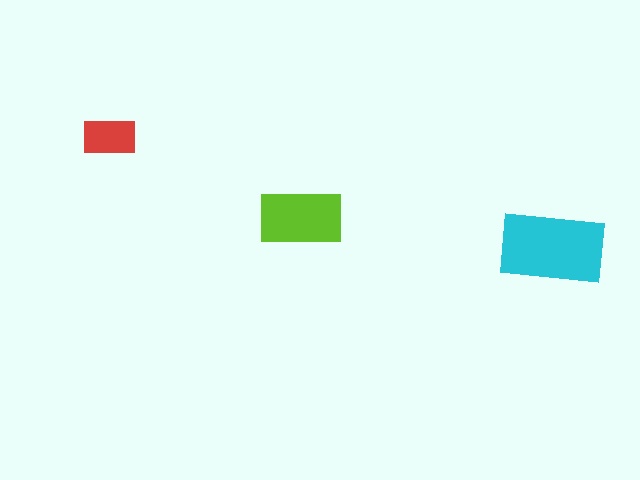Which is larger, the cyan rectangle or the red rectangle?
The cyan one.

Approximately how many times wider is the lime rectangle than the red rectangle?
About 1.5 times wider.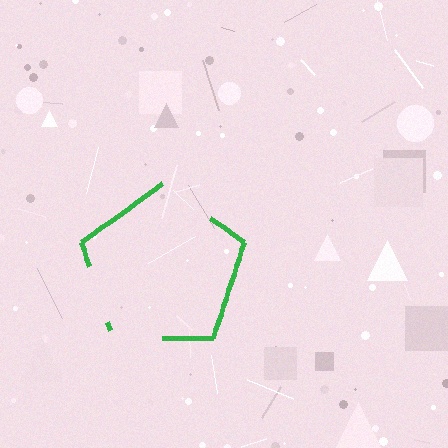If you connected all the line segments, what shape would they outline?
They would outline a pentagon.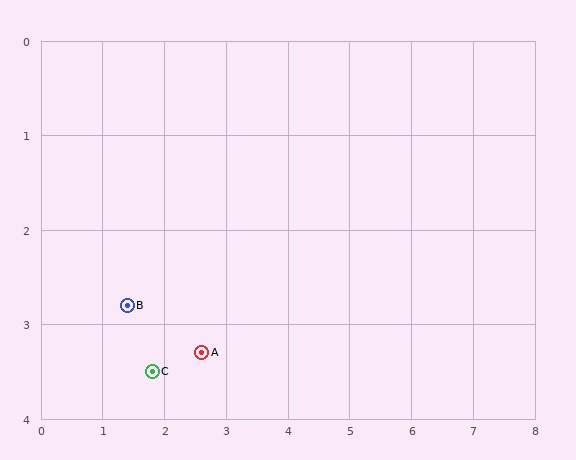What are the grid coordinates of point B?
Point B is at approximately (1.4, 2.8).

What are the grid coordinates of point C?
Point C is at approximately (1.8, 3.5).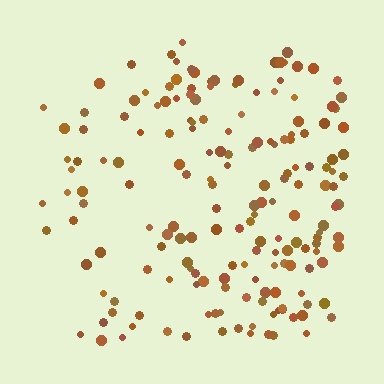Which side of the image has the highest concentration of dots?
The right.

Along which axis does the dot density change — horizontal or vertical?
Horizontal.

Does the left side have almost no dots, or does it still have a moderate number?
Still a moderate number, just noticeably fewer than the right.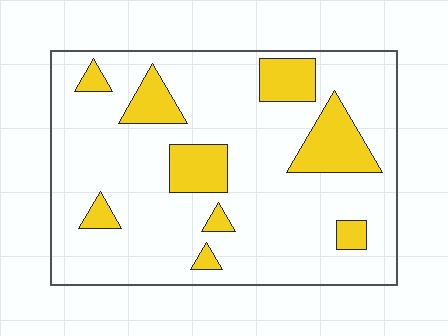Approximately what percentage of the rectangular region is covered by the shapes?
Approximately 20%.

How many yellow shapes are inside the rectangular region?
9.